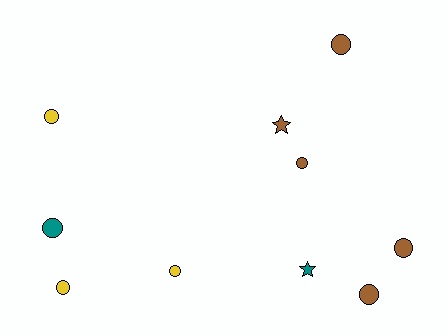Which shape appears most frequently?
Circle, with 8 objects.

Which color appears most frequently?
Brown, with 5 objects.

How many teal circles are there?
There is 1 teal circle.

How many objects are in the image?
There are 10 objects.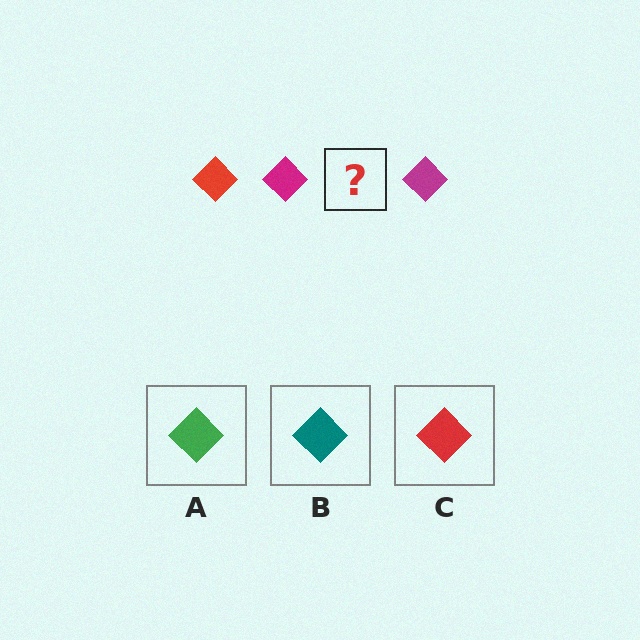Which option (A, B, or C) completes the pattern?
C.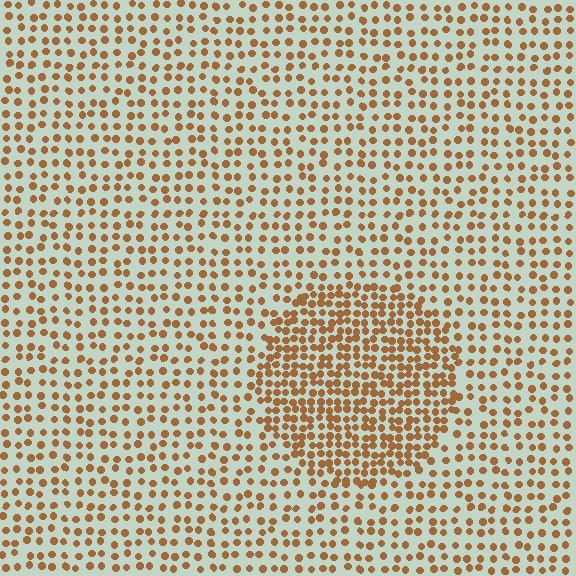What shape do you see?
I see a circle.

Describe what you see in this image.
The image contains small brown elements arranged at two different densities. A circle-shaped region is visible where the elements are more densely packed than the surrounding area.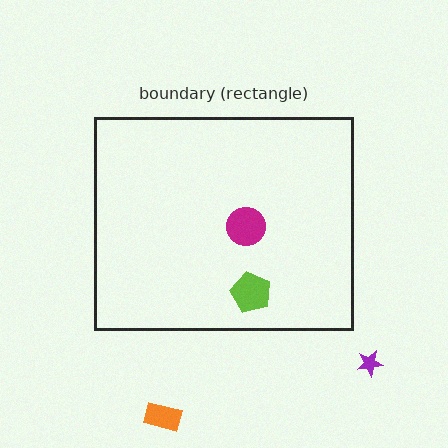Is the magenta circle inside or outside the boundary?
Inside.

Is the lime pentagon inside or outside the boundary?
Inside.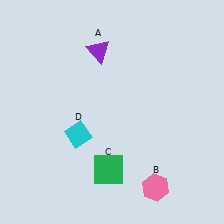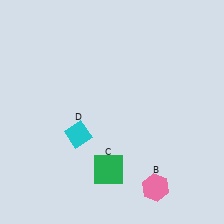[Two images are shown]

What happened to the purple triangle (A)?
The purple triangle (A) was removed in Image 2. It was in the top-left area of Image 1.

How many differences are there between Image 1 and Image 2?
There is 1 difference between the two images.